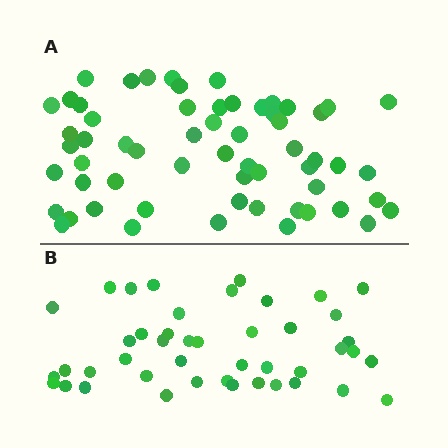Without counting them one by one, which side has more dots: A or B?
Region A (the top region) has more dots.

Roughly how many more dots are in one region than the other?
Region A has approximately 15 more dots than region B.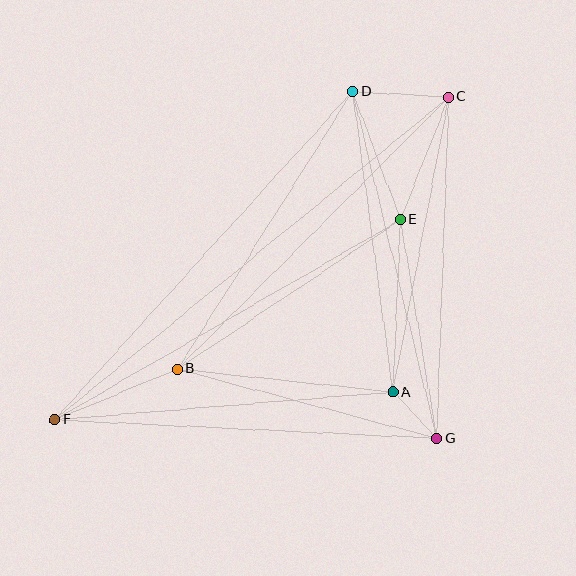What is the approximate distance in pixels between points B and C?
The distance between B and C is approximately 384 pixels.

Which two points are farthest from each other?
Points C and F are farthest from each other.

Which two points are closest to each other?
Points A and G are closest to each other.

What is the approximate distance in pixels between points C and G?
The distance between C and G is approximately 341 pixels.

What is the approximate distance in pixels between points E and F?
The distance between E and F is approximately 399 pixels.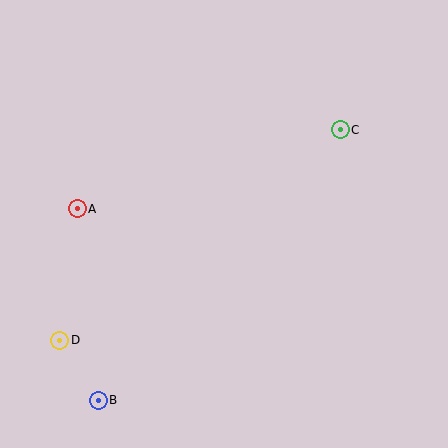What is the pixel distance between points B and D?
The distance between B and D is 71 pixels.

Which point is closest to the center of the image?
Point A at (77, 209) is closest to the center.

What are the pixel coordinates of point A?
Point A is at (77, 209).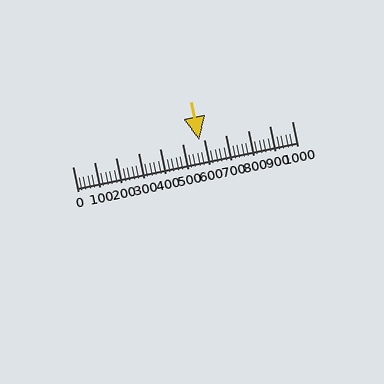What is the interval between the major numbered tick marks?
The major tick marks are spaced 100 units apart.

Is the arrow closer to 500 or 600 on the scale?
The arrow is closer to 600.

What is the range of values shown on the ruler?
The ruler shows values from 0 to 1000.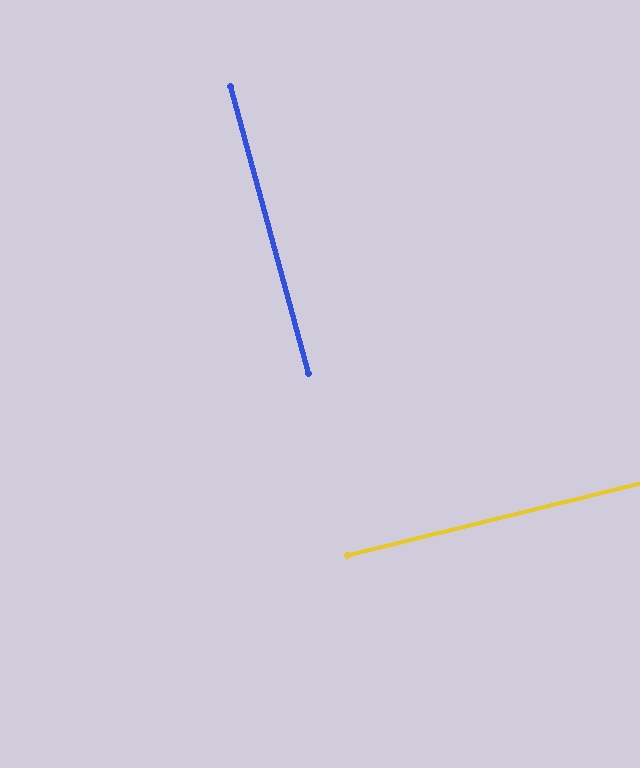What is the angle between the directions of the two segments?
Approximately 89 degrees.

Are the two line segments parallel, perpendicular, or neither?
Perpendicular — they meet at approximately 89°.